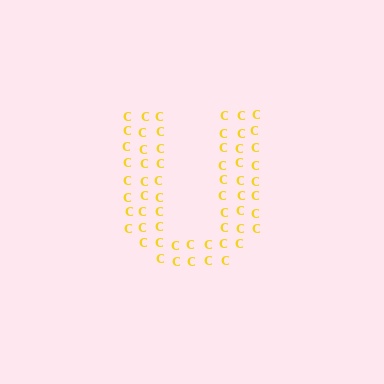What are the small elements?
The small elements are letter C's.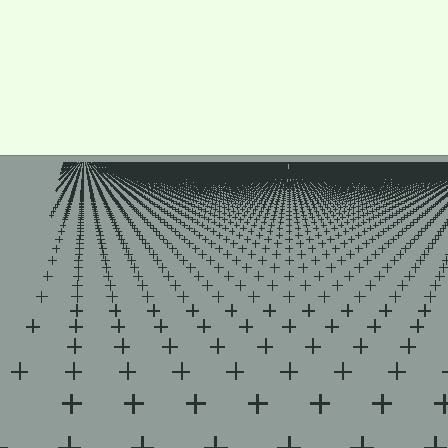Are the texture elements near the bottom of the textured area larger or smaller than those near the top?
Larger. Near the bottom, elements are closer to the viewer and appear at a bigger on-screen size.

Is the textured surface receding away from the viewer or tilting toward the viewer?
The surface is receding away from the viewer. Texture elements get smaller and denser toward the top.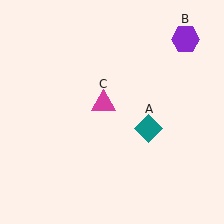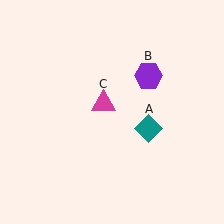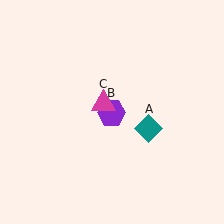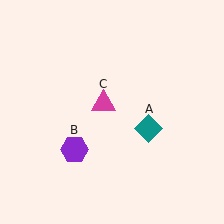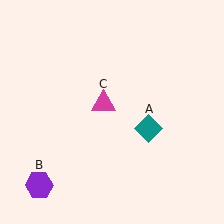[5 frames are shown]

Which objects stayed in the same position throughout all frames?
Teal diamond (object A) and magenta triangle (object C) remained stationary.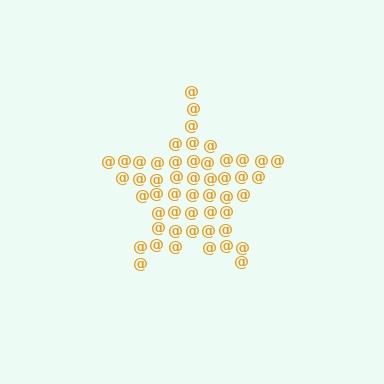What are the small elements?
The small elements are at signs.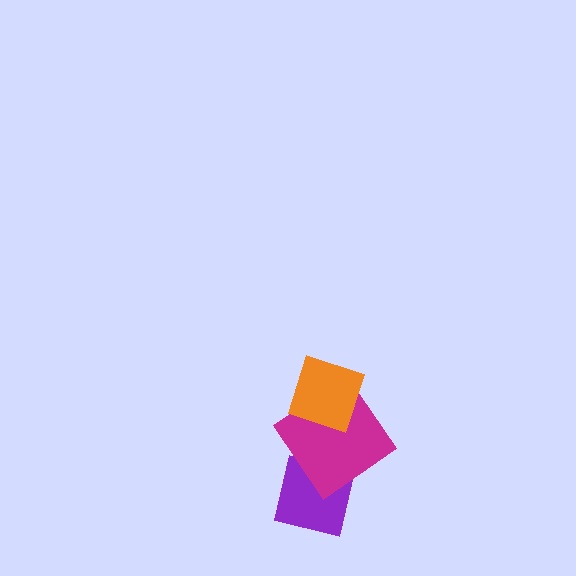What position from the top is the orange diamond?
The orange diamond is 1st from the top.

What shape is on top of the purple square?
The magenta diamond is on top of the purple square.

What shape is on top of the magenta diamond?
The orange diamond is on top of the magenta diamond.